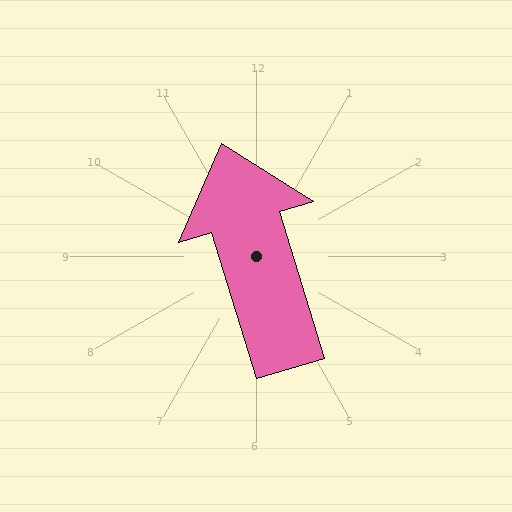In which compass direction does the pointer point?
North.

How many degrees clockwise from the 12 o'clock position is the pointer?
Approximately 343 degrees.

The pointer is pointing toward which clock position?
Roughly 11 o'clock.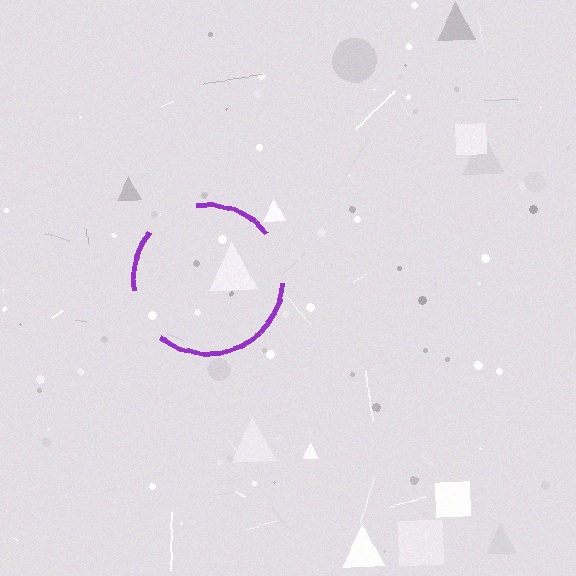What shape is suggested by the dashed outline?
The dashed outline suggests a circle.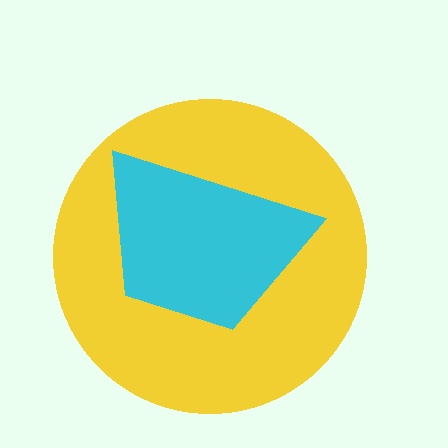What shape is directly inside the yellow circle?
The cyan trapezoid.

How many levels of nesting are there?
2.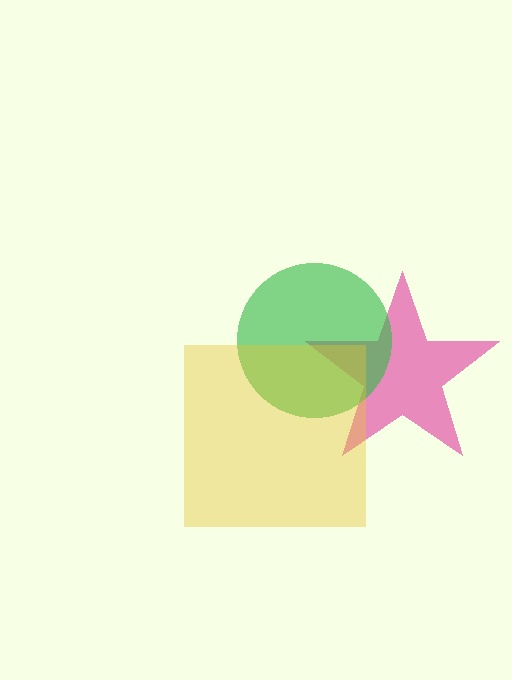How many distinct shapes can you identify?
There are 3 distinct shapes: a pink star, a green circle, a yellow square.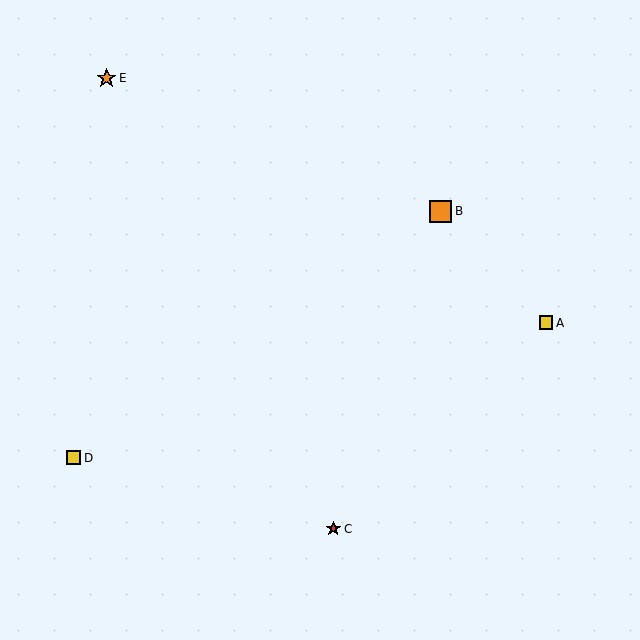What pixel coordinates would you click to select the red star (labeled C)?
Click at (333, 529) to select the red star C.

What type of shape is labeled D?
Shape D is a yellow square.